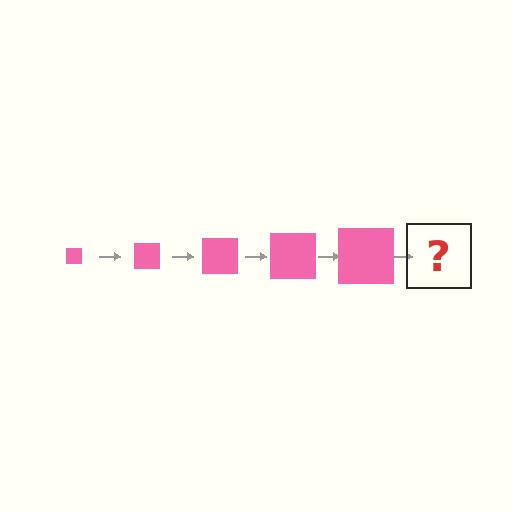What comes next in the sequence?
The next element should be a pink square, larger than the previous one.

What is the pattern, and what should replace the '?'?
The pattern is that the square gets progressively larger each step. The '?' should be a pink square, larger than the previous one.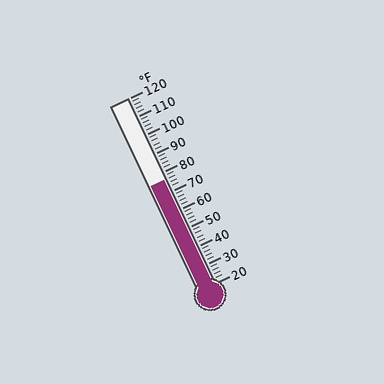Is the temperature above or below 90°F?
The temperature is below 90°F.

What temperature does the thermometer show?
The thermometer shows approximately 76°F.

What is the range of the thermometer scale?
The thermometer scale ranges from 20°F to 120°F.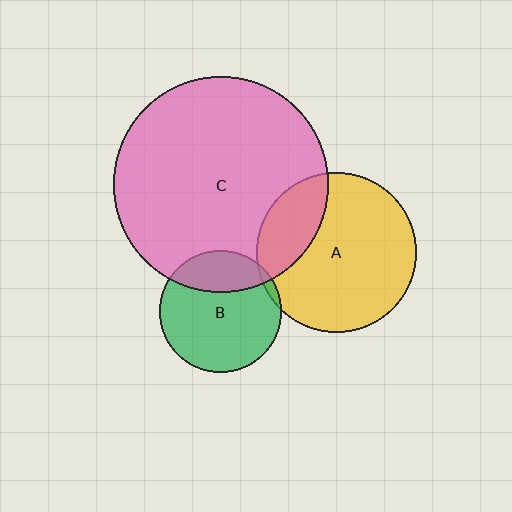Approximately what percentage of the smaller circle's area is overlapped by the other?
Approximately 25%.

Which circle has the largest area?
Circle C (pink).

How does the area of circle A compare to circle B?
Approximately 1.7 times.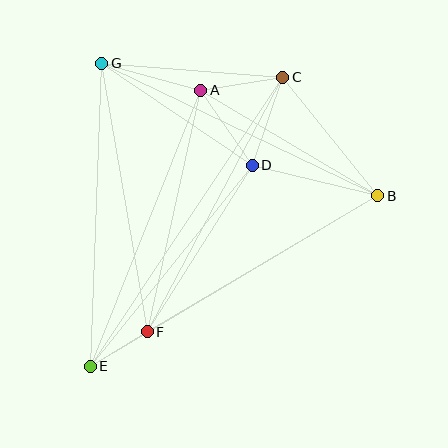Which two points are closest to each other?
Points E and F are closest to each other.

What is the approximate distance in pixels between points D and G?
The distance between D and G is approximately 182 pixels.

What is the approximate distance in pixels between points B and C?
The distance between B and C is approximately 152 pixels.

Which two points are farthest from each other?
Points C and E are farthest from each other.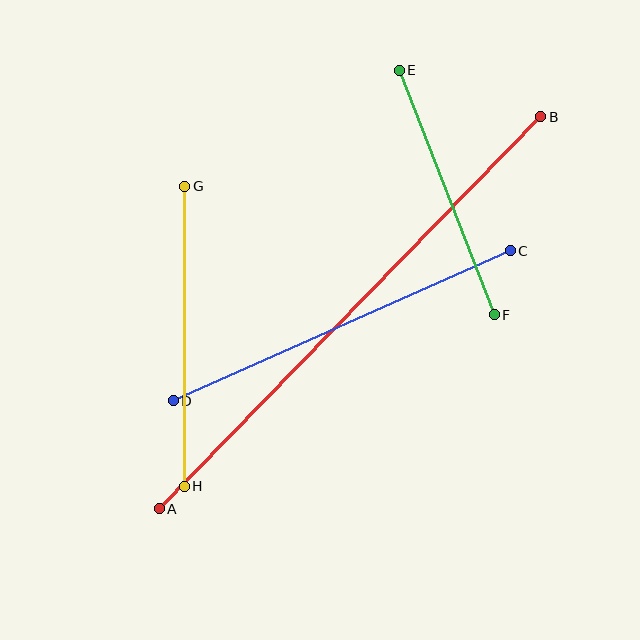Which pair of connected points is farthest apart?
Points A and B are farthest apart.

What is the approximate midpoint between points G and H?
The midpoint is at approximately (185, 336) pixels.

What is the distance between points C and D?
The distance is approximately 369 pixels.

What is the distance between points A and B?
The distance is approximately 547 pixels.